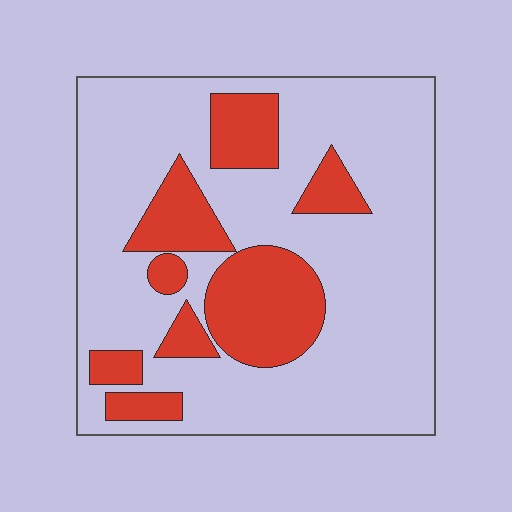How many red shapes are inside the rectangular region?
8.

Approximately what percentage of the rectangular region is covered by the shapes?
Approximately 25%.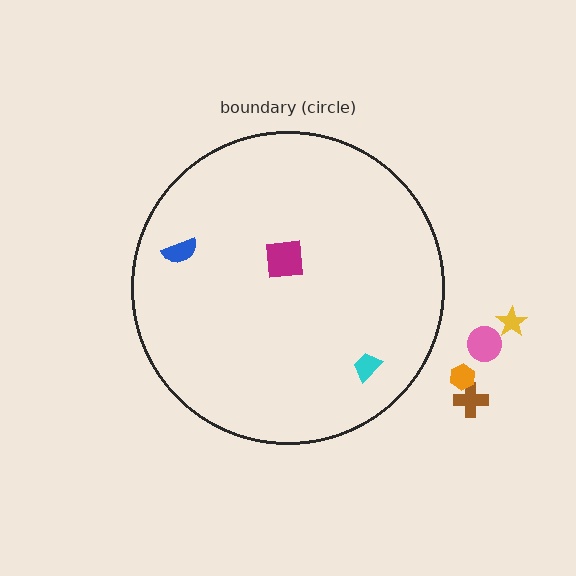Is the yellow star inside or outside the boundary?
Outside.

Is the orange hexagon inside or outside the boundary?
Outside.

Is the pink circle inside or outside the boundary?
Outside.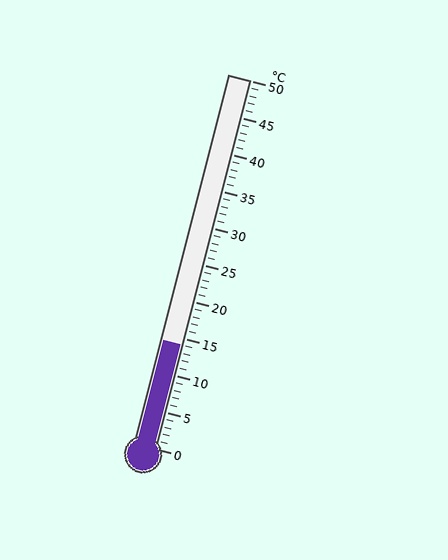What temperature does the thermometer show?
The thermometer shows approximately 14°C.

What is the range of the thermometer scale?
The thermometer scale ranges from 0°C to 50°C.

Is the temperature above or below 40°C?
The temperature is below 40°C.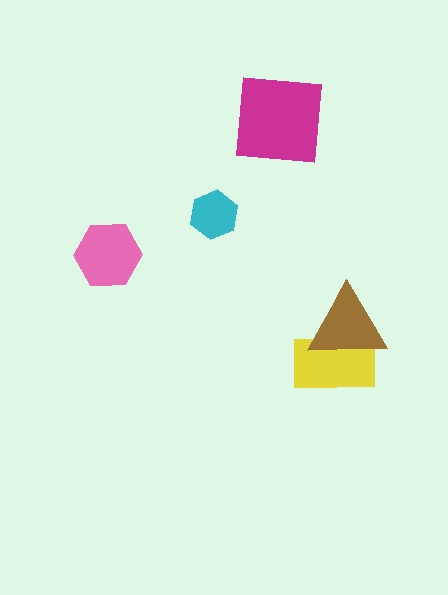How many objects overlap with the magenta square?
0 objects overlap with the magenta square.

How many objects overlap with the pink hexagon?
0 objects overlap with the pink hexagon.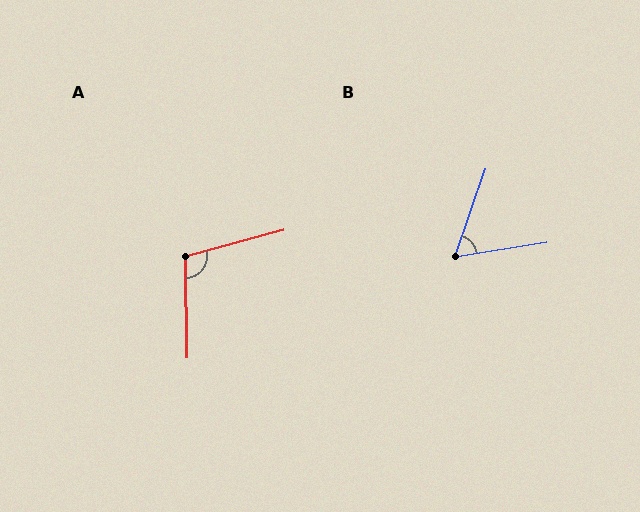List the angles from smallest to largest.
B (61°), A (104°).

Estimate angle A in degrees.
Approximately 104 degrees.